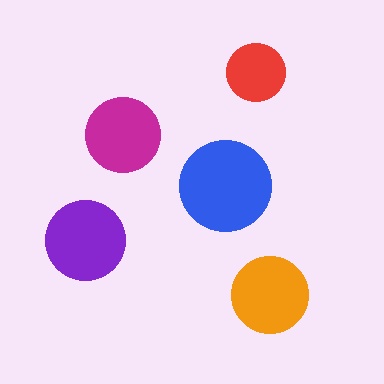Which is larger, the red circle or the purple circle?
The purple one.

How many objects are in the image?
There are 5 objects in the image.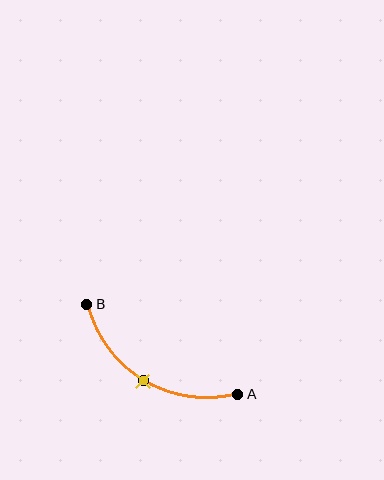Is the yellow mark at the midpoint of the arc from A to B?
Yes. The yellow mark lies on the arc at equal arc-length from both A and B — it is the arc midpoint.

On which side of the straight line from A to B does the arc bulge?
The arc bulges below the straight line connecting A and B.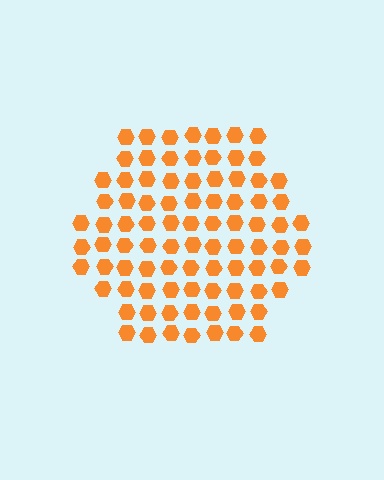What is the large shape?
The large shape is a hexagon.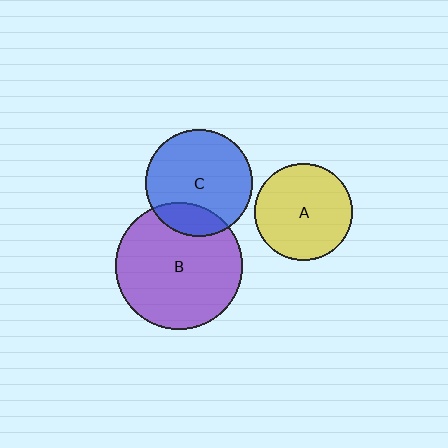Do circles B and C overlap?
Yes.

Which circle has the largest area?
Circle B (purple).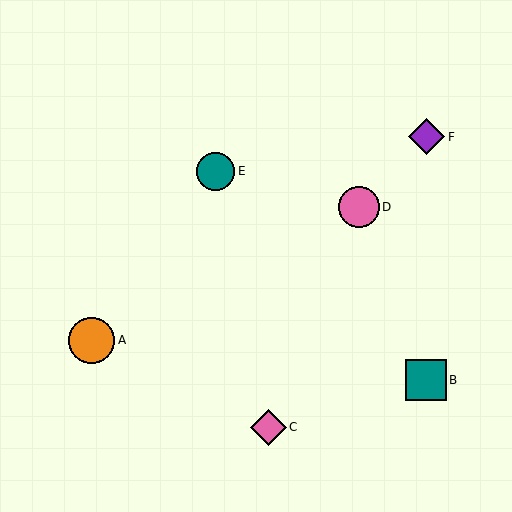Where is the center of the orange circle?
The center of the orange circle is at (92, 340).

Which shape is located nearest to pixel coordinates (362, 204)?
The pink circle (labeled D) at (359, 207) is nearest to that location.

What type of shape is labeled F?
Shape F is a purple diamond.